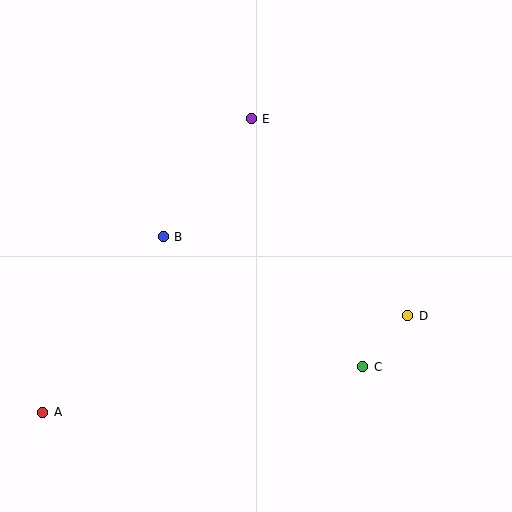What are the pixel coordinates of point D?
Point D is at (408, 316).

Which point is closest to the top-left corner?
Point E is closest to the top-left corner.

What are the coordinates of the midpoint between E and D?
The midpoint between E and D is at (329, 217).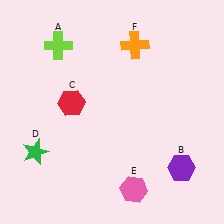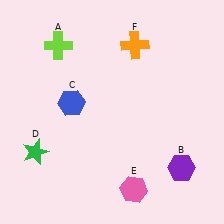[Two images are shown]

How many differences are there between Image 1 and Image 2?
There is 1 difference between the two images.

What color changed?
The hexagon (C) changed from red in Image 1 to blue in Image 2.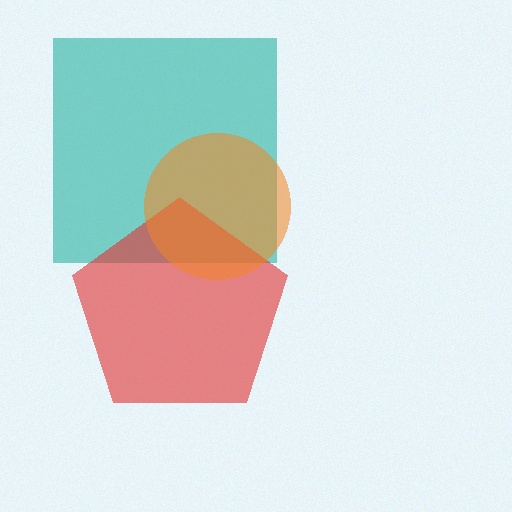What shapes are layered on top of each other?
The layered shapes are: a teal square, a red pentagon, an orange circle.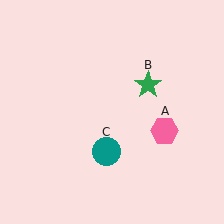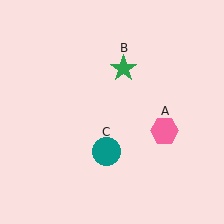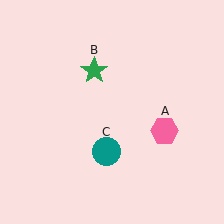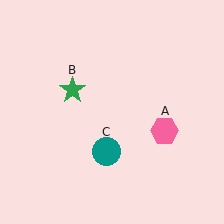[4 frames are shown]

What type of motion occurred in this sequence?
The green star (object B) rotated counterclockwise around the center of the scene.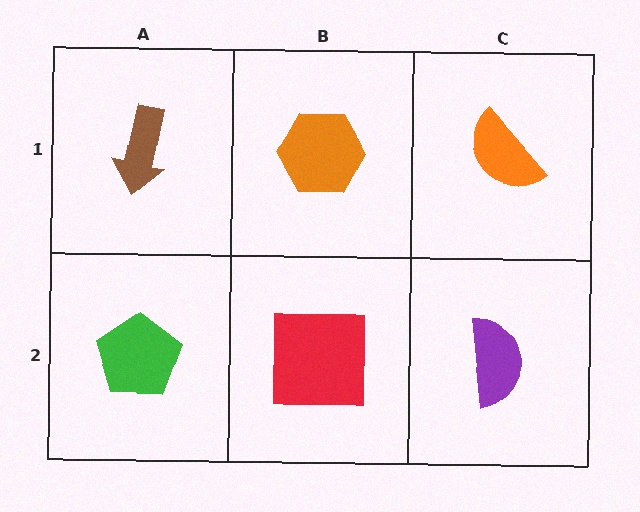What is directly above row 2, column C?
An orange semicircle.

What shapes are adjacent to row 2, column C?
An orange semicircle (row 1, column C), a red square (row 2, column B).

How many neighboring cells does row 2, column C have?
2.